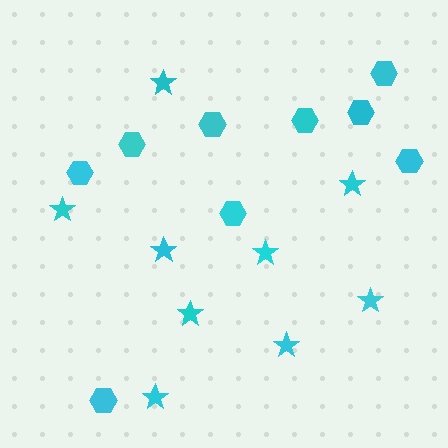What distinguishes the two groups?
There are 2 groups: one group of stars (9) and one group of hexagons (9).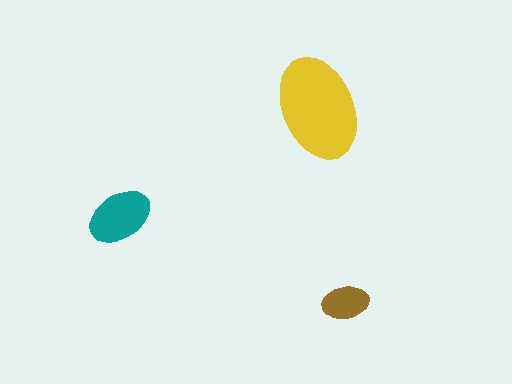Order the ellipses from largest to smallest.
the yellow one, the teal one, the brown one.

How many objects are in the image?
There are 3 objects in the image.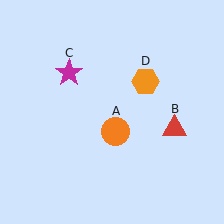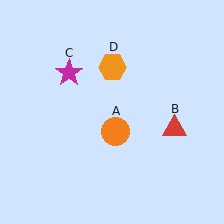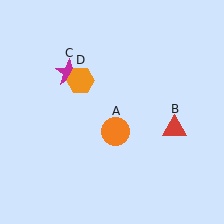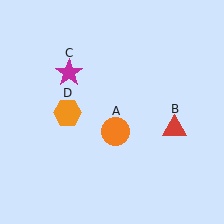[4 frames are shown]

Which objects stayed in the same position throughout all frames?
Orange circle (object A) and red triangle (object B) and magenta star (object C) remained stationary.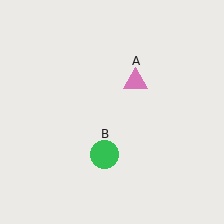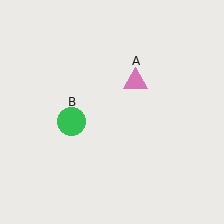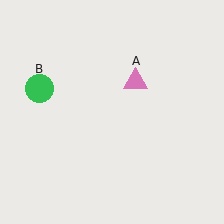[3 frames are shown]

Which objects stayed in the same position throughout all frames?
Pink triangle (object A) remained stationary.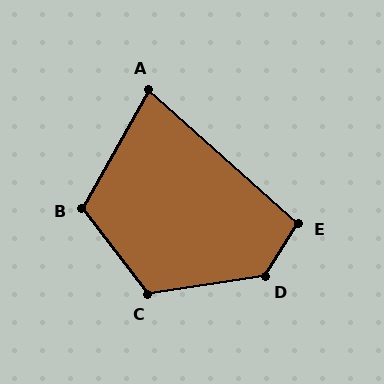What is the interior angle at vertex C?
Approximately 119 degrees (obtuse).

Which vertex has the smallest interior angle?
A, at approximately 77 degrees.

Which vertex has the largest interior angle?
D, at approximately 132 degrees.